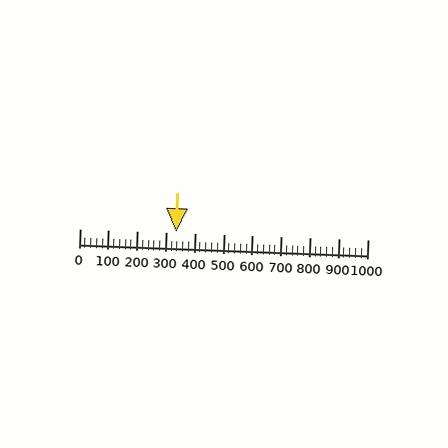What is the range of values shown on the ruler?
The ruler shows values from 0 to 1000.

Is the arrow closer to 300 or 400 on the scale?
The arrow is closer to 300.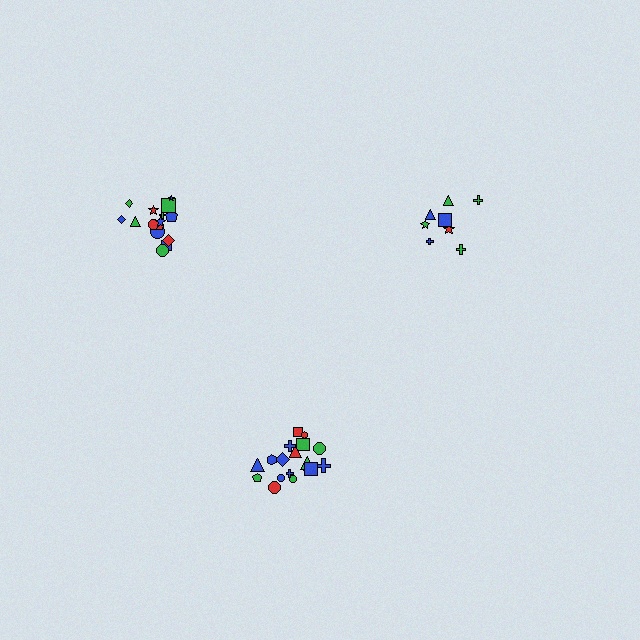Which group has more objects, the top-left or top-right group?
The top-left group.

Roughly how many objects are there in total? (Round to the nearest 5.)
Roughly 40 objects in total.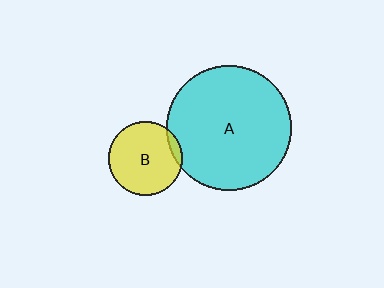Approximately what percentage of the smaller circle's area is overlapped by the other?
Approximately 5%.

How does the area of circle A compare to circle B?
Approximately 2.8 times.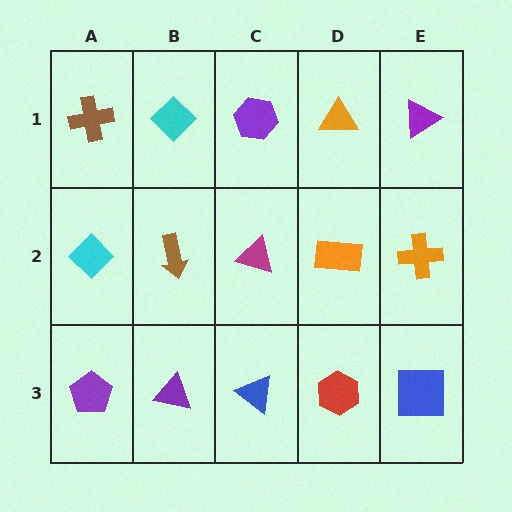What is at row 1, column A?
A brown cross.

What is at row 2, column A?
A cyan diamond.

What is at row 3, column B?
A purple triangle.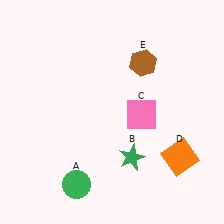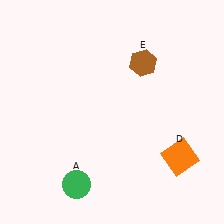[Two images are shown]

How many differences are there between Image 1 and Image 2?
There are 2 differences between the two images.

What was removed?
The green star (B), the pink square (C) were removed in Image 2.